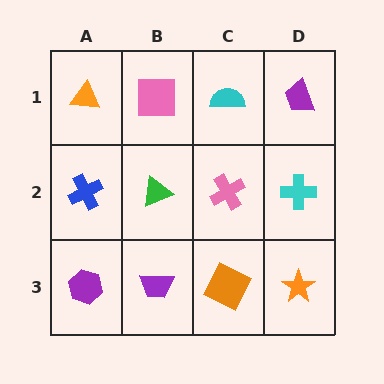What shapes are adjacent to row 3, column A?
A blue cross (row 2, column A), a purple trapezoid (row 3, column B).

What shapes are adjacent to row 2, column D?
A purple trapezoid (row 1, column D), an orange star (row 3, column D), a pink cross (row 2, column C).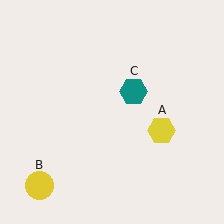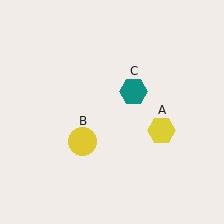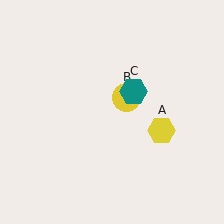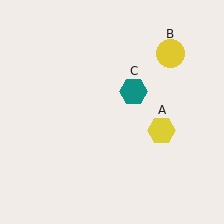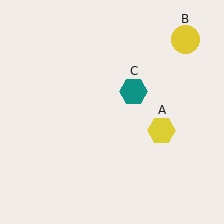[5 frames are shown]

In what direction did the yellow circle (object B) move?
The yellow circle (object B) moved up and to the right.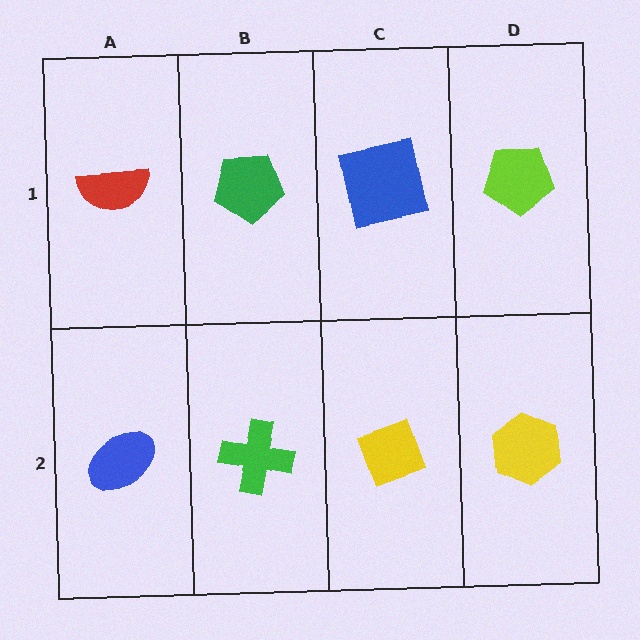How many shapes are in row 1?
4 shapes.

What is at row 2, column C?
A yellow diamond.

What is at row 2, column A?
A blue ellipse.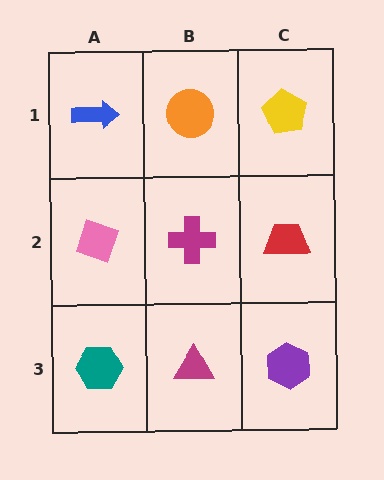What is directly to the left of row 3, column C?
A magenta triangle.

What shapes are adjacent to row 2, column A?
A blue arrow (row 1, column A), a teal hexagon (row 3, column A), a magenta cross (row 2, column B).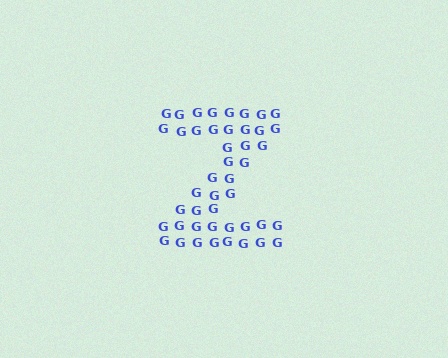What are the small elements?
The small elements are letter G's.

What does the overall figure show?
The overall figure shows the letter Z.